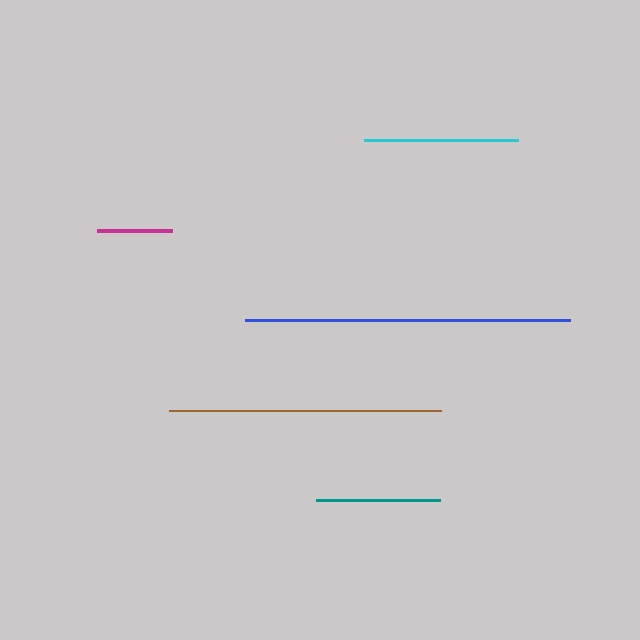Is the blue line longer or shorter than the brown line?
The blue line is longer than the brown line.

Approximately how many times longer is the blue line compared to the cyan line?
The blue line is approximately 2.1 times the length of the cyan line.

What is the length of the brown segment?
The brown segment is approximately 272 pixels long.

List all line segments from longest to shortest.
From longest to shortest: blue, brown, cyan, teal, magenta.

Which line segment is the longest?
The blue line is the longest at approximately 325 pixels.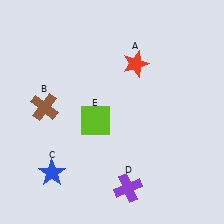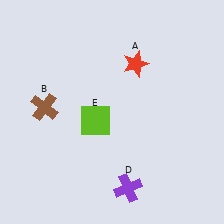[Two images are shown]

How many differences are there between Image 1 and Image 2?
There is 1 difference between the two images.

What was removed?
The blue star (C) was removed in Image 2.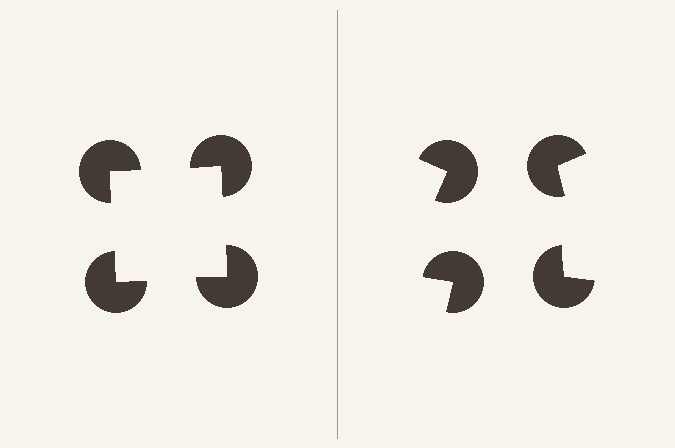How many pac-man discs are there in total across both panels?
8 — 4 on each side.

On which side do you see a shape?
An illusory square appears on the left side. On the right side the wedge cuts are rotated, so no coherent shape forms.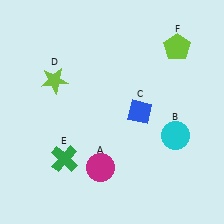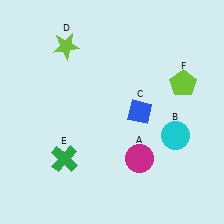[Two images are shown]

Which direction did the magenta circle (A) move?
The magenta circle (A) moved right.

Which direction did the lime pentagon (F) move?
The lime pentagon (F) moved down.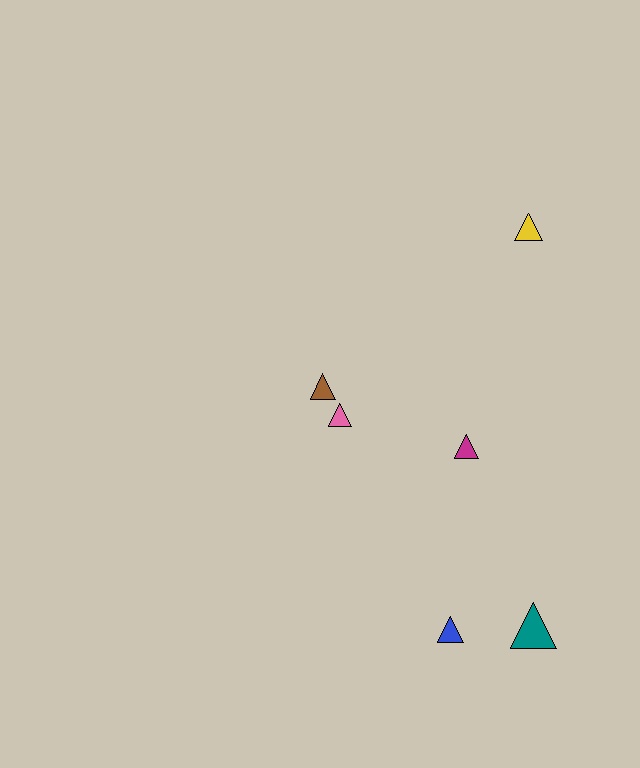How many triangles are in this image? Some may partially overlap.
There are 6 triangles.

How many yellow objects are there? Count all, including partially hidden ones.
There is 1 yellow object.